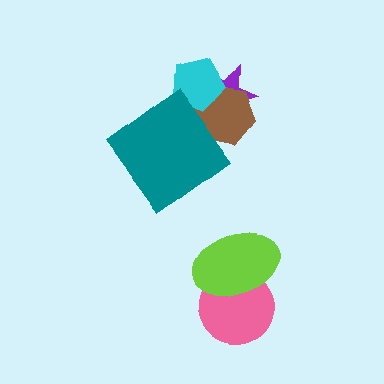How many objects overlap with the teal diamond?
1 object overlaps with the teal diamond.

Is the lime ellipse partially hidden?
No, no other shape covers it.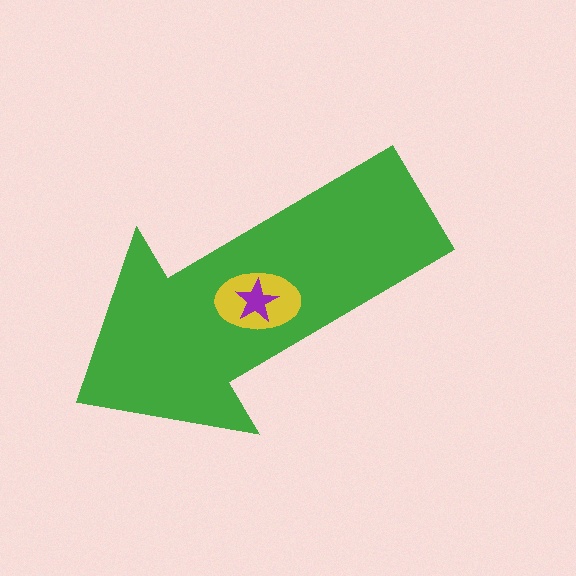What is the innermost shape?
The purple star.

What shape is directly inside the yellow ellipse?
The purple star.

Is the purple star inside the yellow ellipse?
Yes.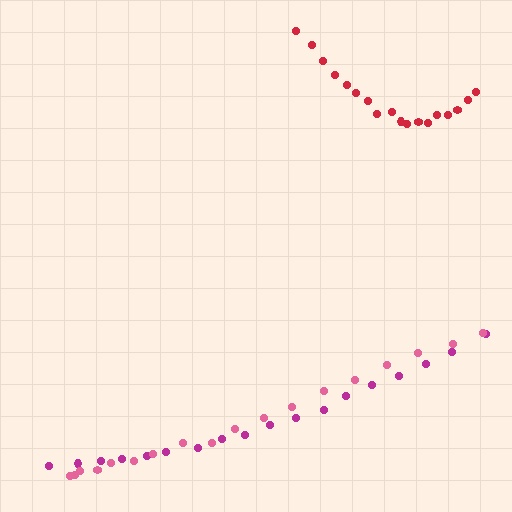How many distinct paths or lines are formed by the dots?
There are 3 distinct paths.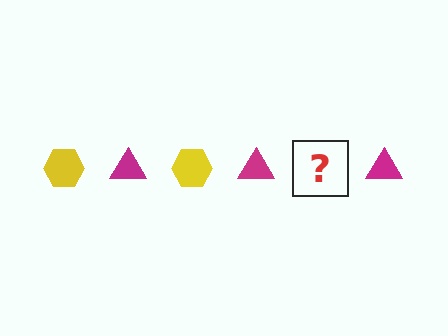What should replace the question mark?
The question mark should be replaced with a yellow hexagon.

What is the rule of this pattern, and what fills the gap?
The rule is that the pattern alternates between yellow hexagon and magenta triangle. The gap should be filled with a yellow hexagon.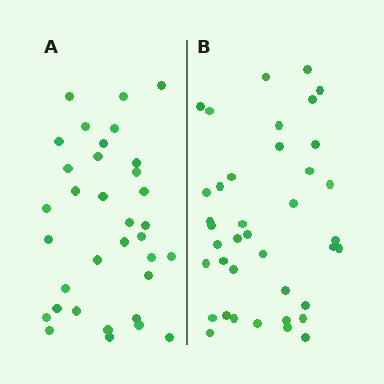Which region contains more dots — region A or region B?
Region B (the right region) has more dots.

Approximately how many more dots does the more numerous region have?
Region B has about 5 more dots than region A.